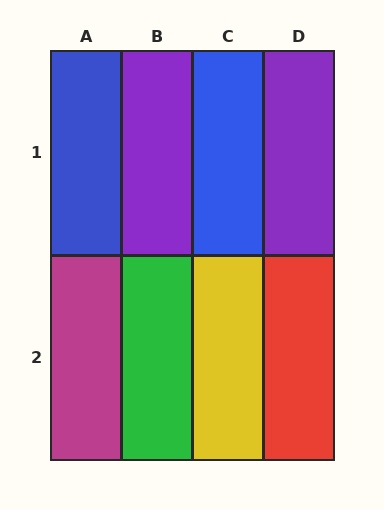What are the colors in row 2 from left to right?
Magenta, green, yellow, red.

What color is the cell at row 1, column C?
Blue.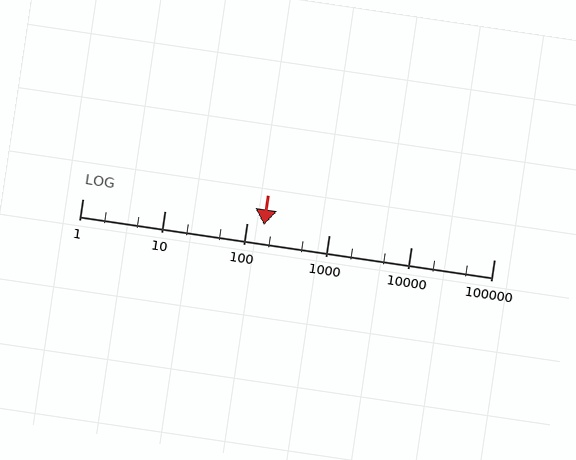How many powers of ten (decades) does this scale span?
The scale spans 5 decades, from 1 to 100000.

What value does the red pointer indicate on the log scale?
The pointer indicates approximately 160.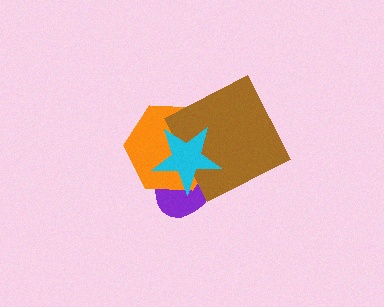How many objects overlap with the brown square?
3 objects overlap with the brown square.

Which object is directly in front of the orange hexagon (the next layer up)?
The brown square is directly in front of the orange hexagon.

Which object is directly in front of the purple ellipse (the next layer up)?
The orange hexagon is directly in front of the purple ellipse.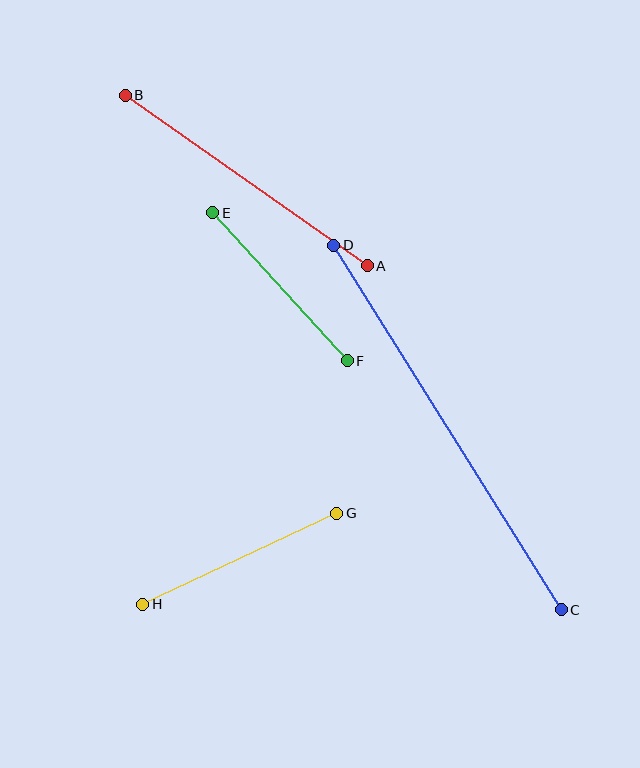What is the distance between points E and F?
The distance is approximately 200 pixels.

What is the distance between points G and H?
The distance is approximately 214 pixels.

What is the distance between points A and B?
The distance is approximately 296 pixels.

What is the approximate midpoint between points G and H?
The midpoint is at approximately (240, 559) pixels.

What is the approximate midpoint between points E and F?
The midpoint is at approximately (280, 287) pixels.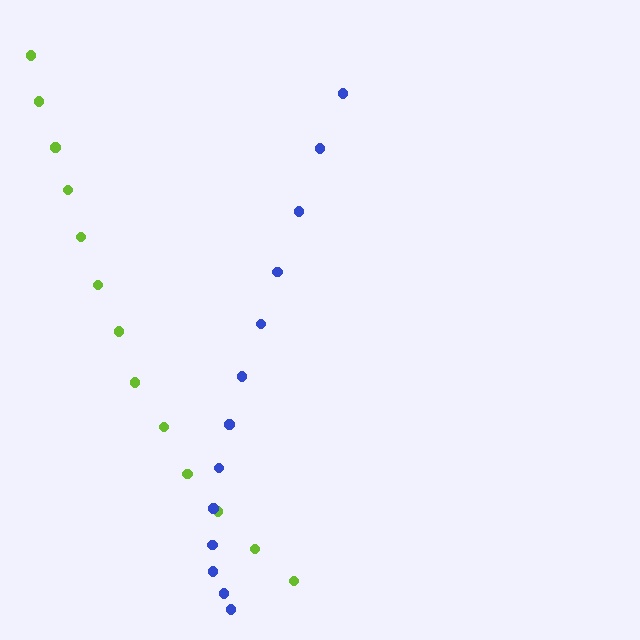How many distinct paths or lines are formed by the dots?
There are 2 distinct paths.